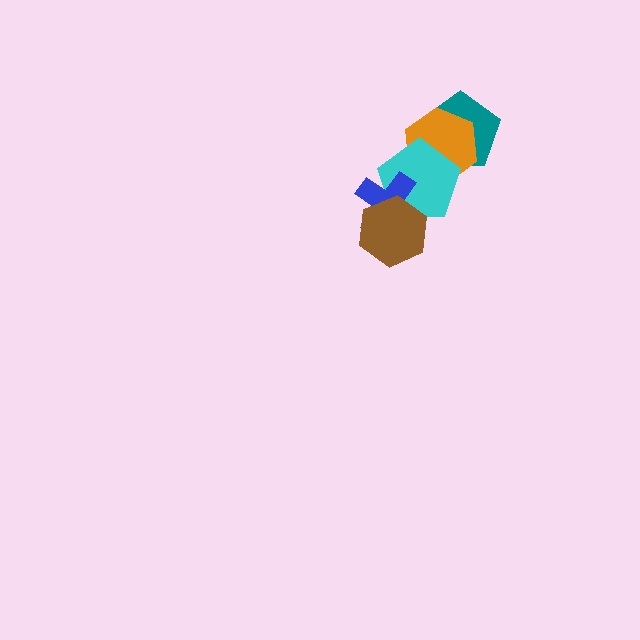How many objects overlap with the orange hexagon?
2 objects overlap with the orange hexagon.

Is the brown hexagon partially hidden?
No, no other shape covers it.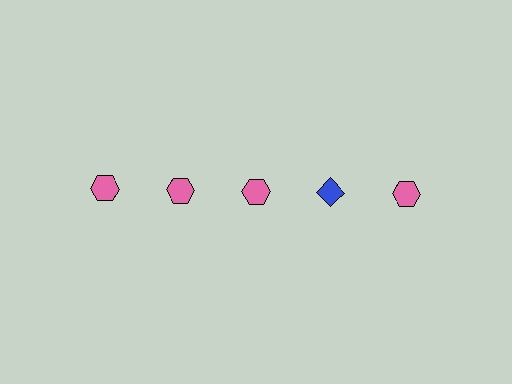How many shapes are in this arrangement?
There are 5 shapes arranged in a grid pattern.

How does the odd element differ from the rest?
It differs in both color (blue instead of pink) and shape (diamond instead of hexagon).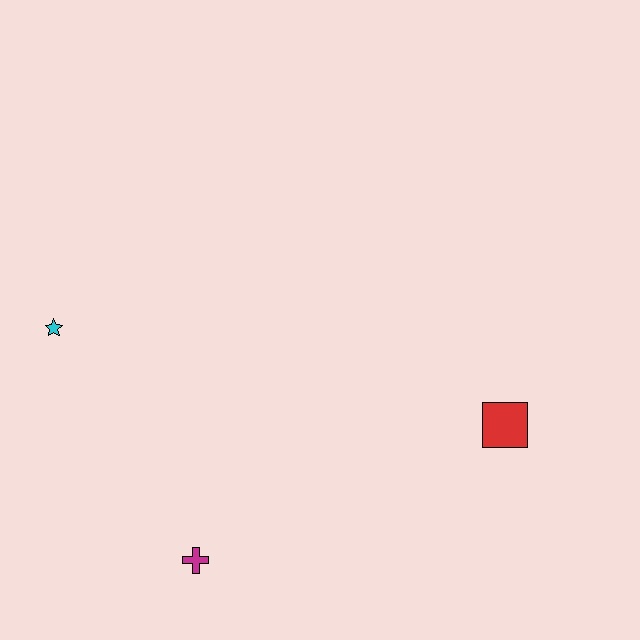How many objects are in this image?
There are 3 objects.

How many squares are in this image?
There is 1 square.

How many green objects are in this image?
There are no green objects.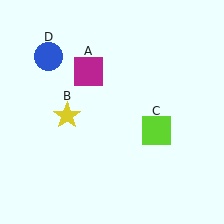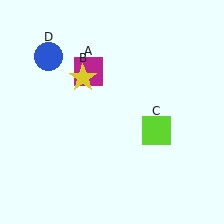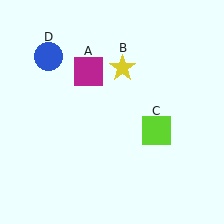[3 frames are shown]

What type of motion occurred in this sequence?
The yellow star (object B) rotated clockwise around the center of the scene.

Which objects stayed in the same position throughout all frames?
Magenta square (object A) and lime square (object C) and blue circle (object D) remained stationary.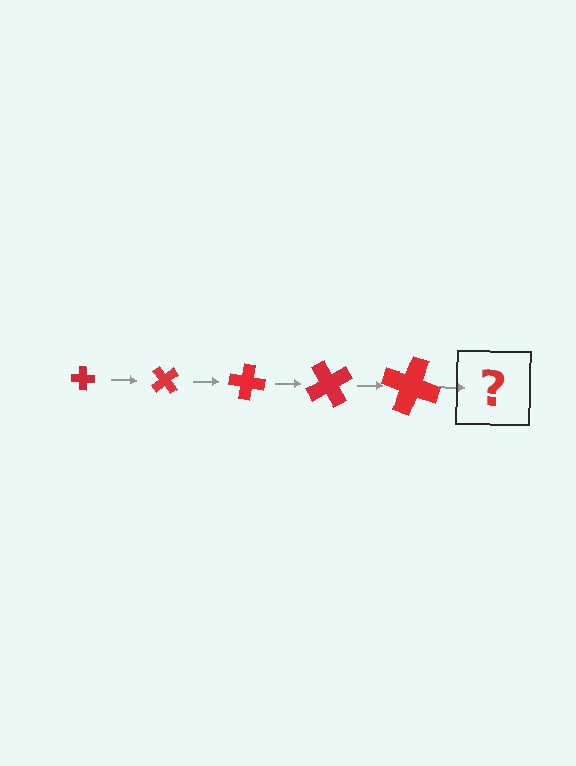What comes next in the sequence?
The next element should be a cross, larger than the previous one and rotated 250 degrees from the start.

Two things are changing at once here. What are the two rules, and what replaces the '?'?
The two rules are that the cross grows larger each step and it rotates 50 degrees each step. The '?' should be a cross, larger than the previous one and rotated 250 degrees from the start.